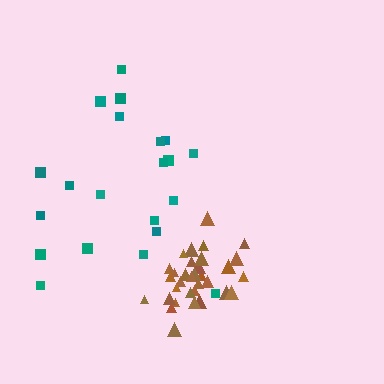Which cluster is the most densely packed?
Brown.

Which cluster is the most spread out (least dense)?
Teal.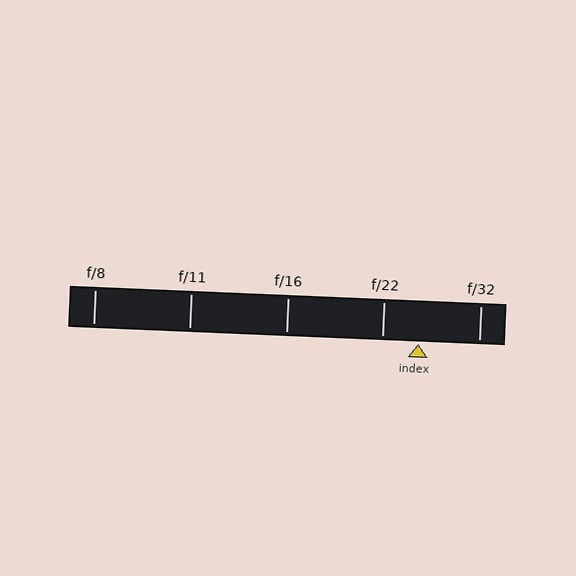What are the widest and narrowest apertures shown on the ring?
The widest aperture shown is f/8 and the narrowest is f/32.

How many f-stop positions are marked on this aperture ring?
There are 5 f-stop positions marked.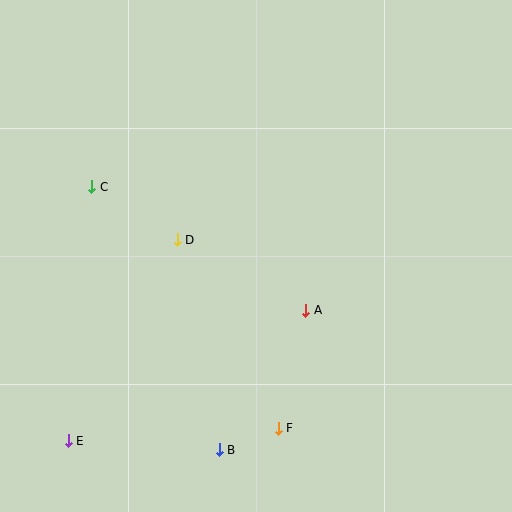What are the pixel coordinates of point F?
Point F is at (278, 428).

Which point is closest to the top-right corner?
Point A is closest to the top-right corner.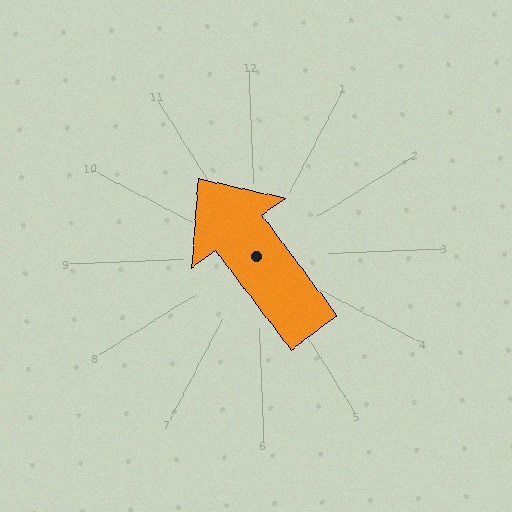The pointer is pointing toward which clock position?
Roughly 11 o'clock.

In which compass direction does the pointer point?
Northwest.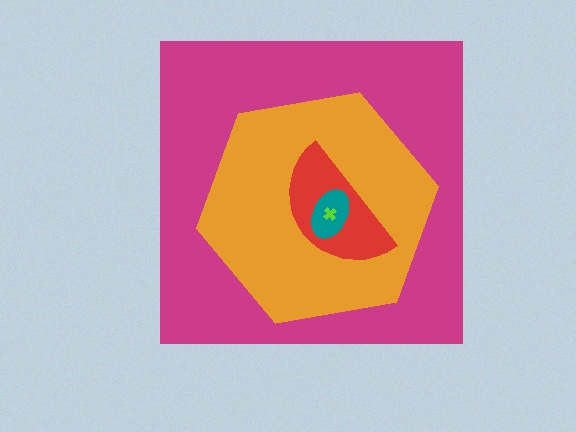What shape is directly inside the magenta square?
The orange hexagon.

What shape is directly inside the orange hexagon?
The red semicircle.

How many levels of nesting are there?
5.